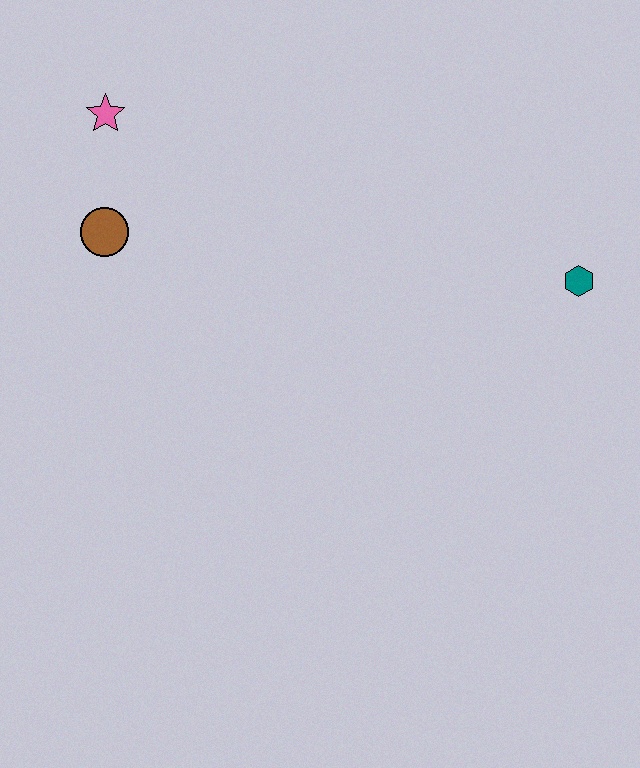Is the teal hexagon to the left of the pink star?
No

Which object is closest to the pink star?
The brown circle is closest to the pink star.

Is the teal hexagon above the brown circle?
No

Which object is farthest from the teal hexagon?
The pink star is farthest from the teal hexagon.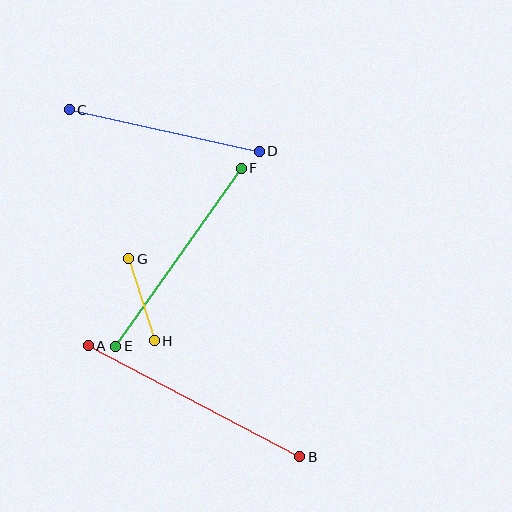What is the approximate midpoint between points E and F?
The midpoint is at approximately (179, 257) pixels.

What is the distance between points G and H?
The distance is approximately 86 pixels.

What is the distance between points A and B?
The distance is approximately 239 pixels.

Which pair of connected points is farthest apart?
Points A and B are farthest apart.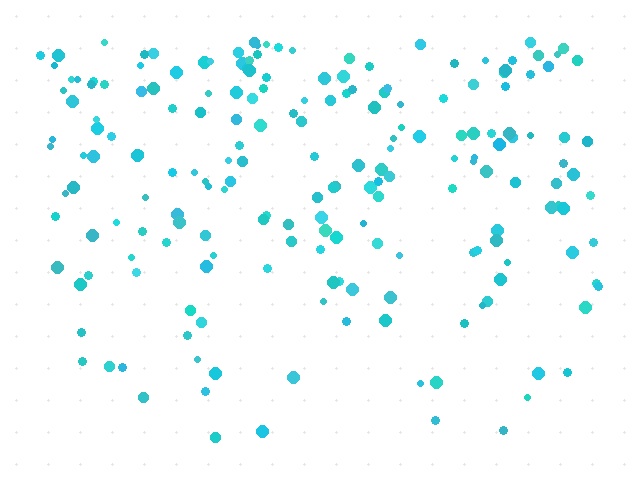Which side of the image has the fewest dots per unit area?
The bottom.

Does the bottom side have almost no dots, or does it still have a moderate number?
Still a moderate number, just noticeably fewer than the top.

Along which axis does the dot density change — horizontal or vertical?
Vertical.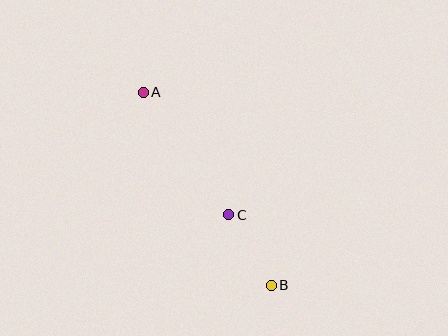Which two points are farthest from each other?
Points A and B are farthest from each other.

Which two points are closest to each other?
Points B and C are closest to each other.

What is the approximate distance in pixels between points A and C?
The distance between A and C is approximately 150 pixels.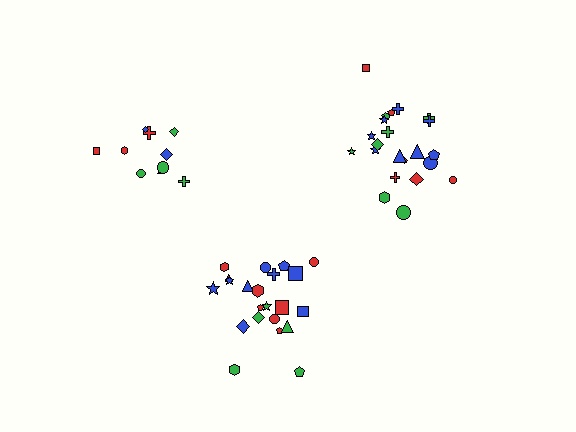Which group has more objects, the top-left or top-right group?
The top-right group.